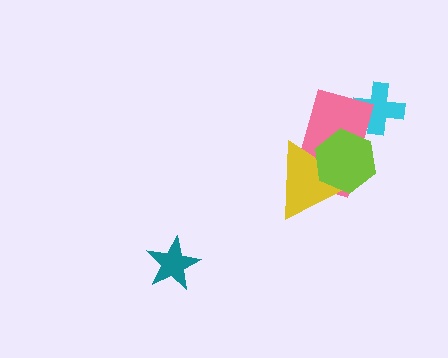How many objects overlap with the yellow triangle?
2 objects overlap with the yellow triangle.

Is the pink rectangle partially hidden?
Yes, it is partially covered by another shape.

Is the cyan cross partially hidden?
Yes, it is partially covered by another shape.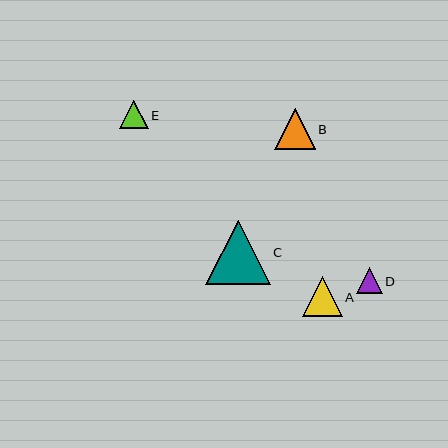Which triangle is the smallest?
Triangle D is the smallest with a size of approximately 26 pixels.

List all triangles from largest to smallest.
From largest to smallest: C, B, A, E, D.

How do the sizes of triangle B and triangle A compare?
Triangle B and triangle A are approximately the same size.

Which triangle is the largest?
Triangle C is the largest with a size of approximately 64 pixels.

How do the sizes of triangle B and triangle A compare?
Triangle B and triangle A are approximately the same size.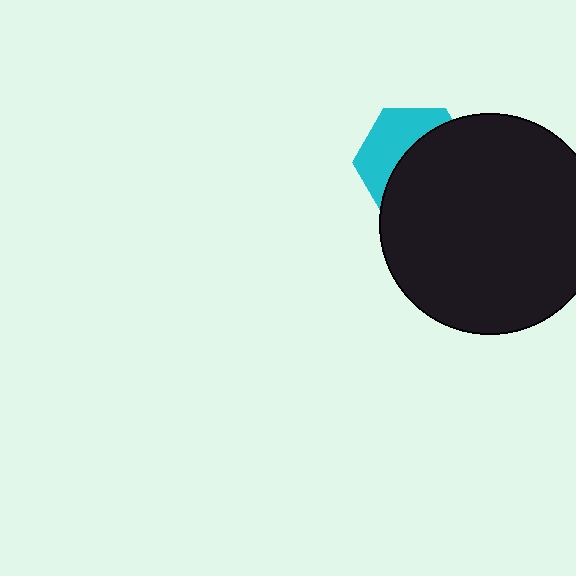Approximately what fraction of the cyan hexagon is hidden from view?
Roughly 59% of the cyan hexagon is hidden behind the black circle.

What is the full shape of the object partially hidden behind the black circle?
The partially hidden object is a cyan hexagon.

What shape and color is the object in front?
The object in front is a black circle.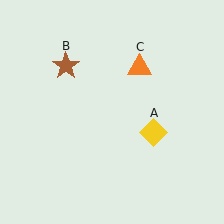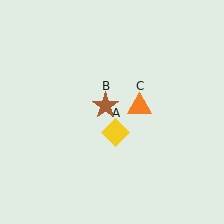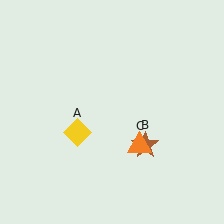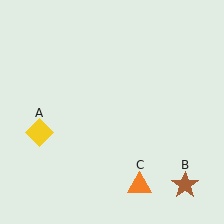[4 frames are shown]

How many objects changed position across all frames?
3 objects changed position: yellow diamond (object A), brown star (object B), orange triangle (object C).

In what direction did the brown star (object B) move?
The brown star (object B) moved down and to the right.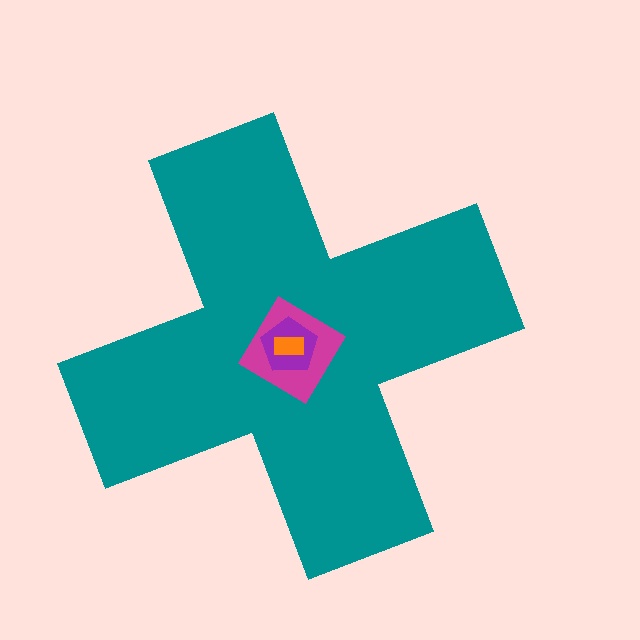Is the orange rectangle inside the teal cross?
Yes.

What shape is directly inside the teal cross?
The magenta diamond.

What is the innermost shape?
The orange rectangle.